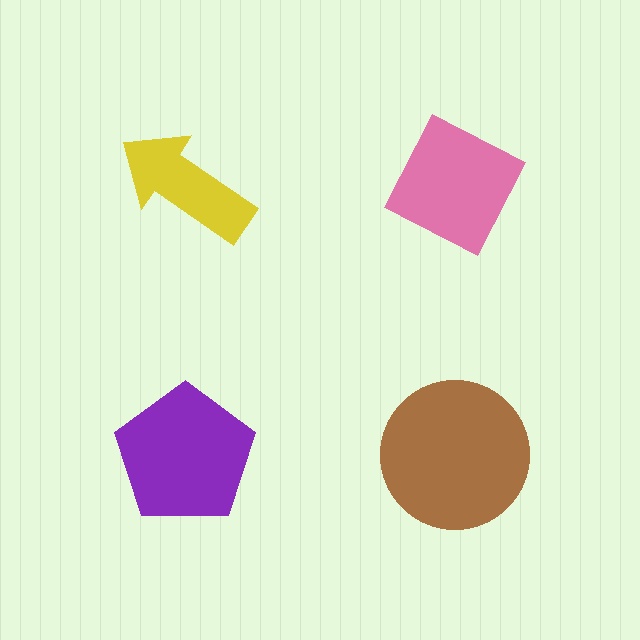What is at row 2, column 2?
A brown circle.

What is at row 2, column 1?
A purple pentagon.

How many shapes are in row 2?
2 shapes.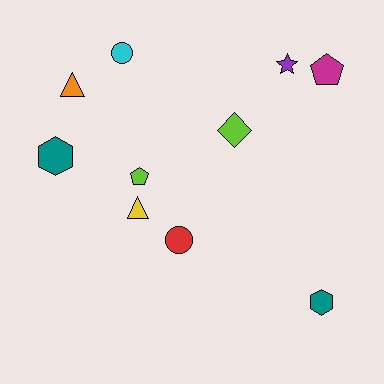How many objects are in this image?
There are 10 objects.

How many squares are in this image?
There are no squares.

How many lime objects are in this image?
There are 2 lime objects.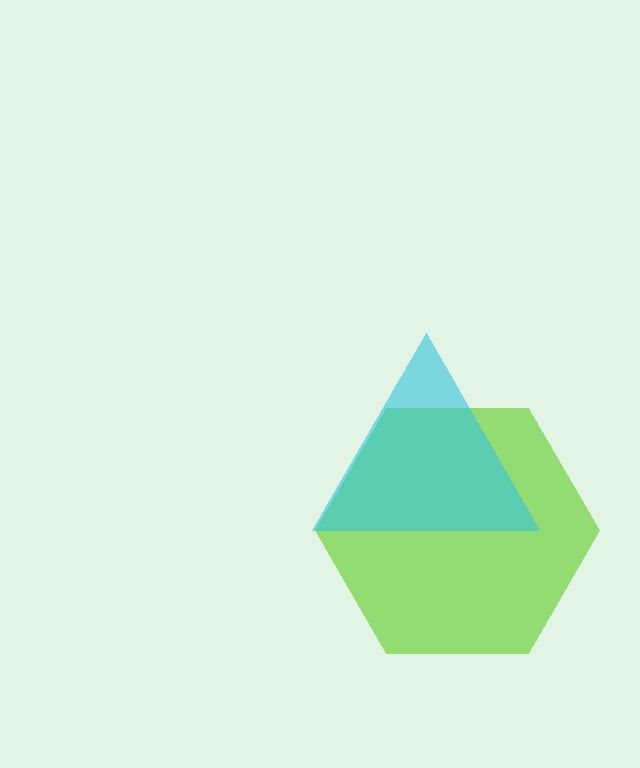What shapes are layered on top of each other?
The layered shapes are: a lime hexagon, a cyan triangle.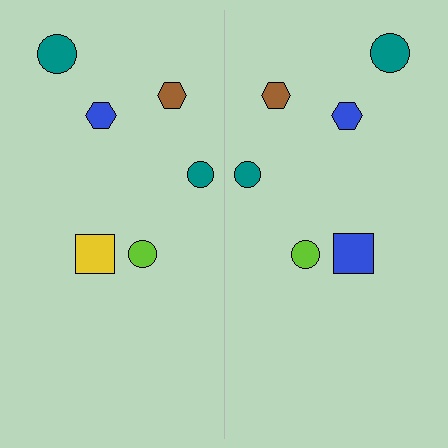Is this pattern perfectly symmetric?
No, the pattern is not perfectly symmetric. The blue square on the right side breaks the symmetry — its mirror counterpart is yellow.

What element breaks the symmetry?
The blue square on the right side breaks the symmetry — its mirror counterpart is yellow.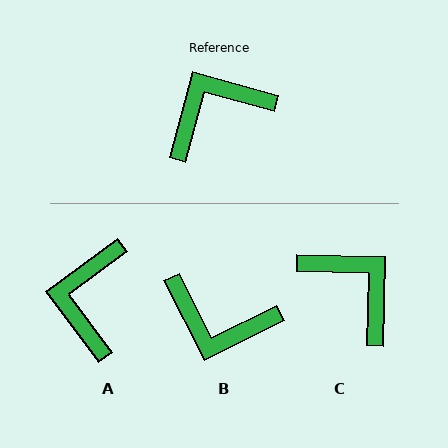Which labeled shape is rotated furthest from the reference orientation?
B, about 132 degrees away.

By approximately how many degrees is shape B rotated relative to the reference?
Approximately 132 degrees counter-clockwise.